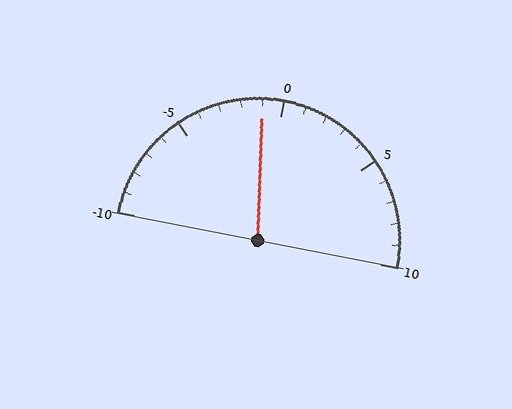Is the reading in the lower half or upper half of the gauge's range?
The reading is in the lower half of the range (-10 to 10).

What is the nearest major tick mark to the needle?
The nearest major tick mark is 0.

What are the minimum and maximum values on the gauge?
The gauge ranges from -10 to 10.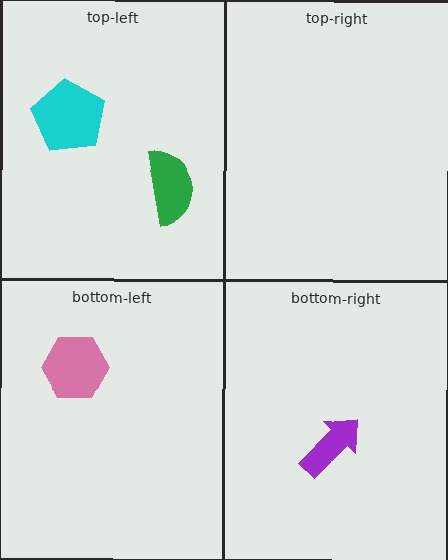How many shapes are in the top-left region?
2.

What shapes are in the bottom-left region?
The pink hexagon.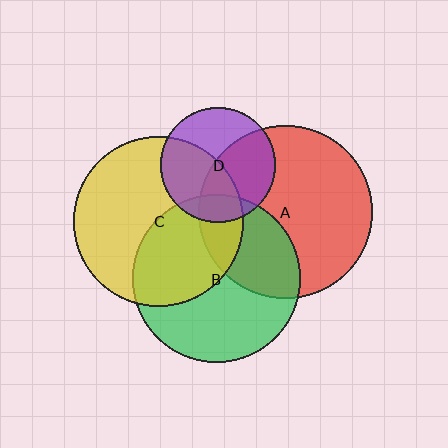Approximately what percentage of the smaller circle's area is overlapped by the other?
Approximately 40%.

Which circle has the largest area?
Circle A (red).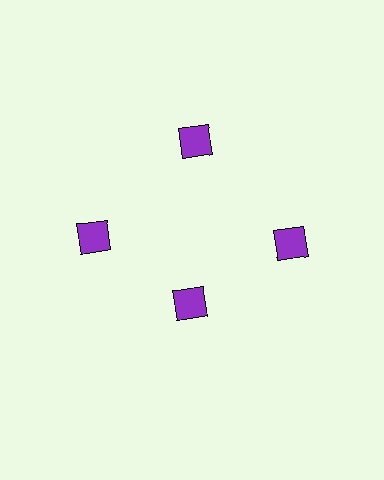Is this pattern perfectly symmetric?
No. The 4 purple diamonds are arranged in a ring, but one element near the 6 o'clock position is pulled inward toward the center, breaking the 4-fold rotational symmetry.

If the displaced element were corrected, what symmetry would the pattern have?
It would have 4-fold rotational symmetry — the pattern would map onto itself every 90 degrees.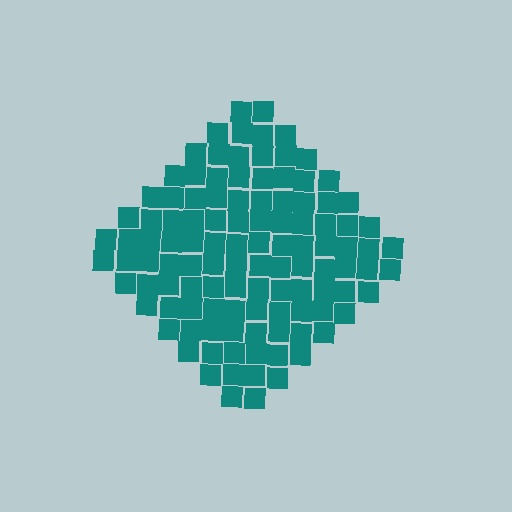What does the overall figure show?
The overall figure shows a diamond.